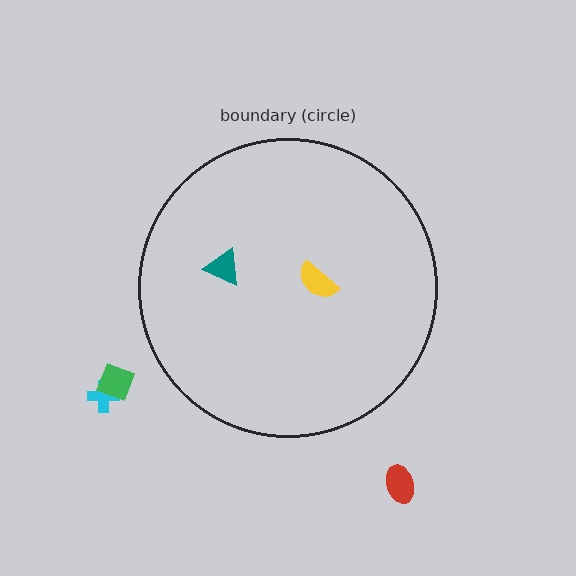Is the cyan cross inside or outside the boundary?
Outside.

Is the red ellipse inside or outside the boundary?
Outside.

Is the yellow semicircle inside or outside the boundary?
Inside.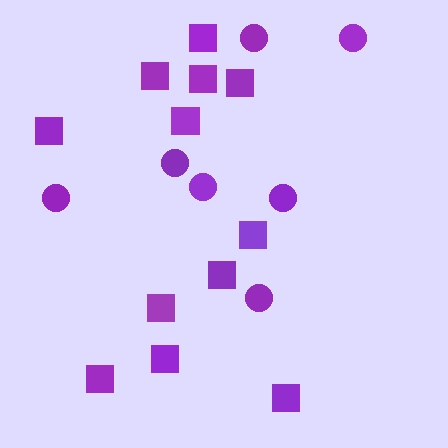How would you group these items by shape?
There are 2 groups: one group of squares (12) and one group of circles (7).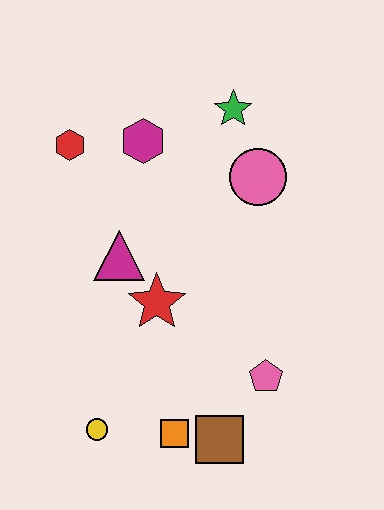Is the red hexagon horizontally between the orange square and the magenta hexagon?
No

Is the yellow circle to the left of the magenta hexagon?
Yes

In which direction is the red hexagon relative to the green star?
The red hexagon is to the left of the green star.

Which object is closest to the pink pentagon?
The brown square is closest to the pink pentagon.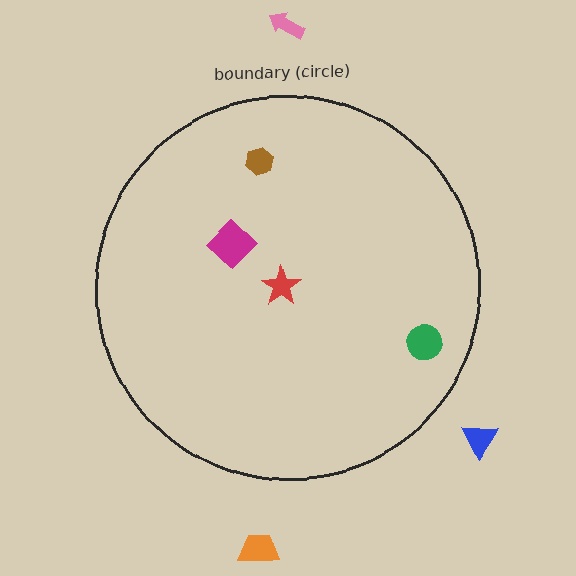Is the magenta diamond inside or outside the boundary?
Inside.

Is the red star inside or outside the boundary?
Inside.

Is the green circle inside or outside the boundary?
Inside.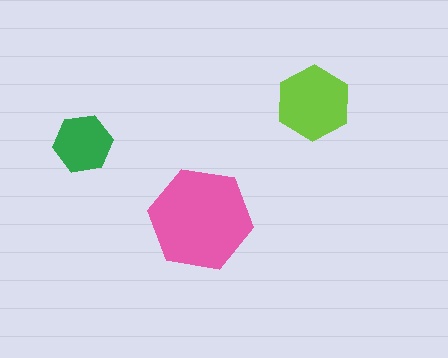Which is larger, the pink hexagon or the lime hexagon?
The pink one.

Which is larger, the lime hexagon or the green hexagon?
The lime one.